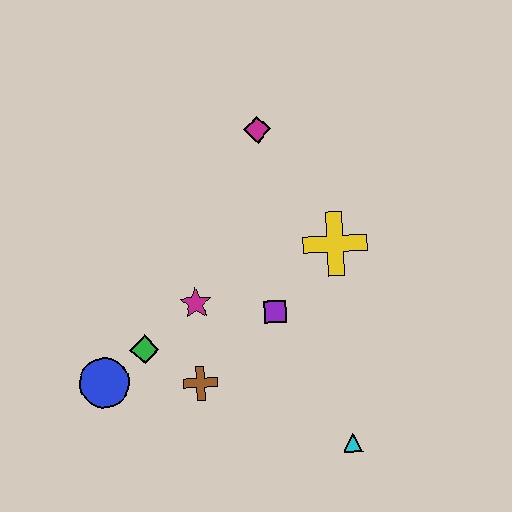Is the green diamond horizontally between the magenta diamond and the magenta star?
No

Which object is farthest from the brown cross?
The magenta diamond is farthest from the brown cross.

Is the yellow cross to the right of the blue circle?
Yes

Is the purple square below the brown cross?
No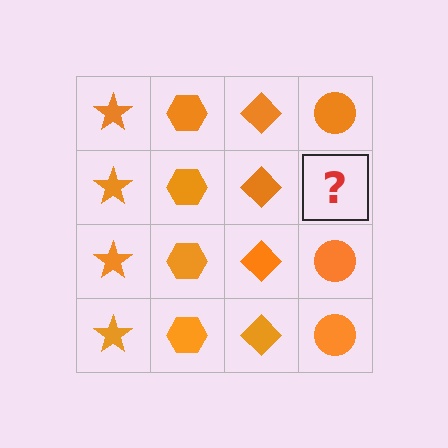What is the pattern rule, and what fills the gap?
The rule is that each column has a consistent shape. The gap should be filled with an orange circle.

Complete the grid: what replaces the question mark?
The question mark should be replaced with an orange circle.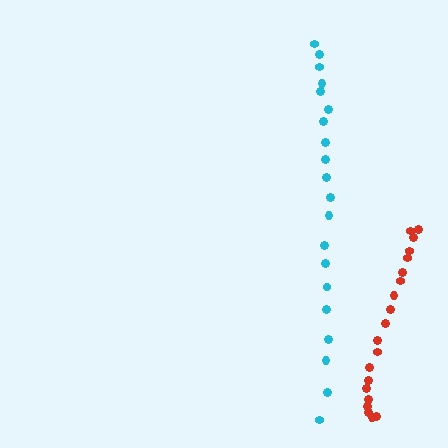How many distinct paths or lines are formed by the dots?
There are 2 distinct paths.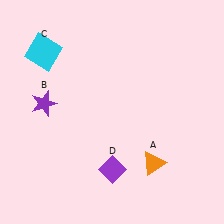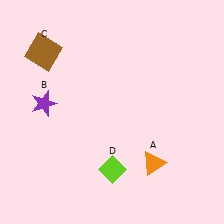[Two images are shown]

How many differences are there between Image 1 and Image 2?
There are 2 differences between the two images.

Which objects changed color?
C changed from cyan to brown. D changed from purple to lime.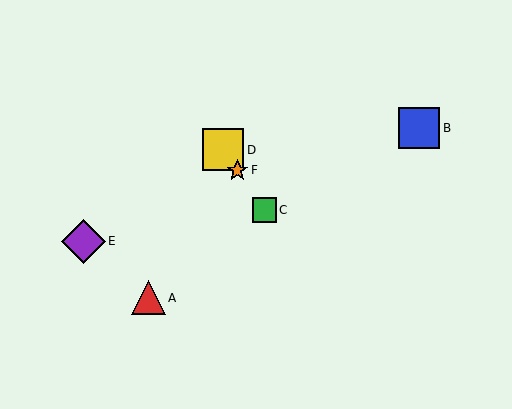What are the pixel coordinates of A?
Object A is at (149, 298).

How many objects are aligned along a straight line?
3 objects (C, D, F) are aligned along a straight line.